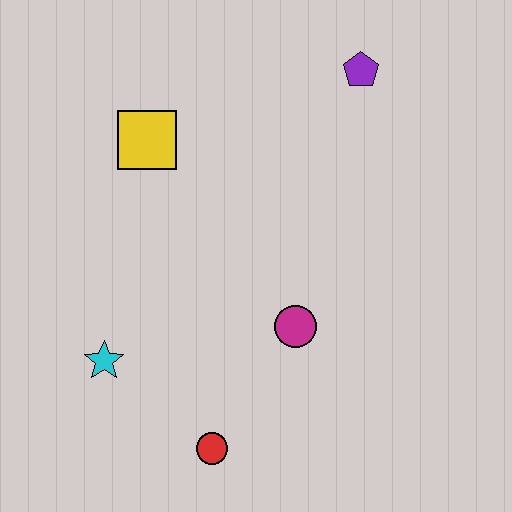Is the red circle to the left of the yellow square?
No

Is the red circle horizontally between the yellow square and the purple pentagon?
Yes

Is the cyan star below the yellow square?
Yes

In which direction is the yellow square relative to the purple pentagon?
The yellow square is to the left of the purple pentagon.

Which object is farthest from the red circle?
The purple pentagon is farthest from the red circle.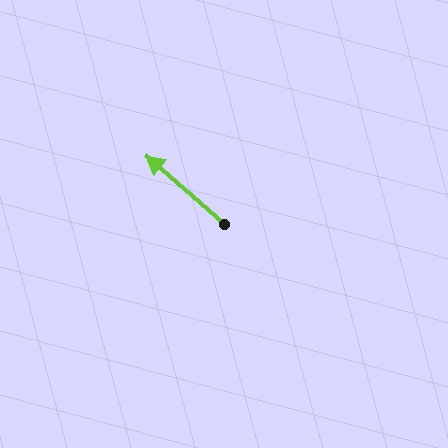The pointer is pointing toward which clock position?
Roughly 10 o'clock.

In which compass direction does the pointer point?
Northwest.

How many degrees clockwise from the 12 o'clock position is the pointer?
Approximately 311 degrees.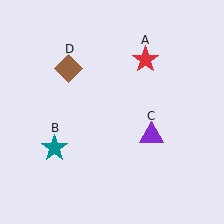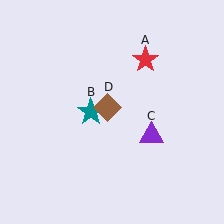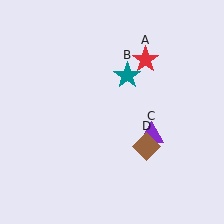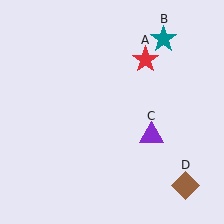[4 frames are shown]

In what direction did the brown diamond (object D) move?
The brown diamond (object D) moved down and to the right.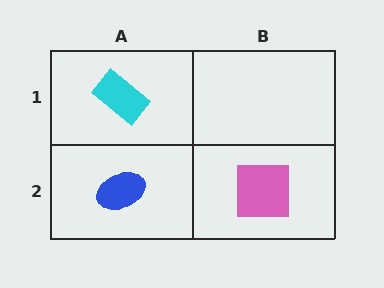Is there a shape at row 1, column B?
No, that cell is empty.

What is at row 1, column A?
A cyan rectangle.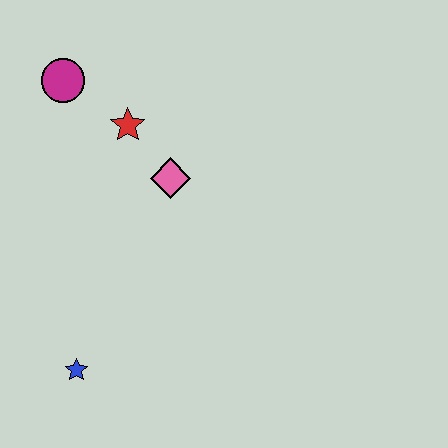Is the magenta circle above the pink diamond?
Yes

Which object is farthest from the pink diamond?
The blue star is farthest from the pink diamond.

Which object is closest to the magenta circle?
The red star is closest to the magenta circle.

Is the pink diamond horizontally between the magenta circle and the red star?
No